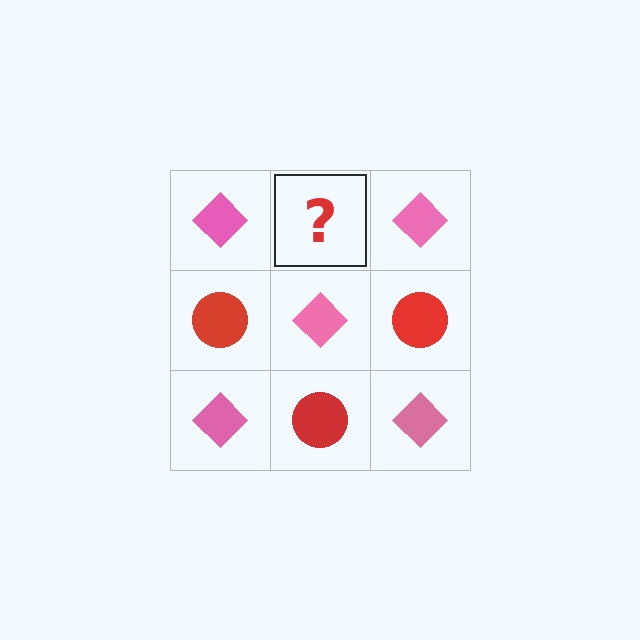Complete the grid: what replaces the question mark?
The question mark should be replaced with a red circle.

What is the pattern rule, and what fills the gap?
The rule is that it alternates pink diamond and red circle in a checkerboard pattern. The gap should be filled with a red circle.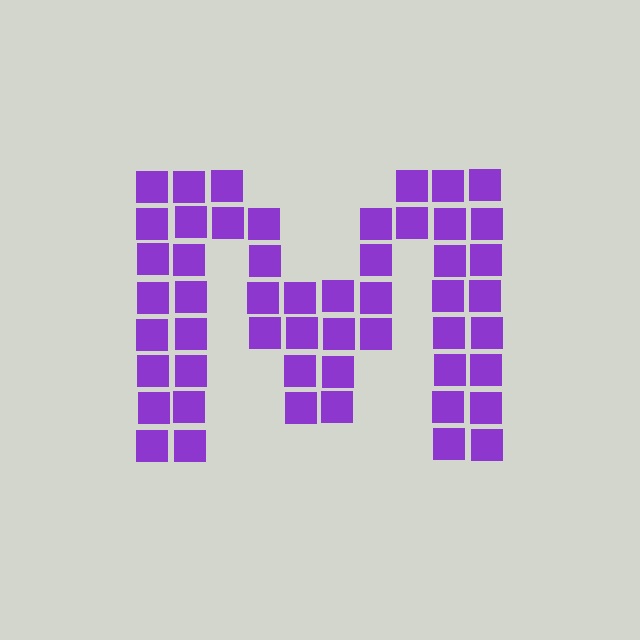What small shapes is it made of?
It is made of small squares.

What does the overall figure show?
The overall figure shows the letter M.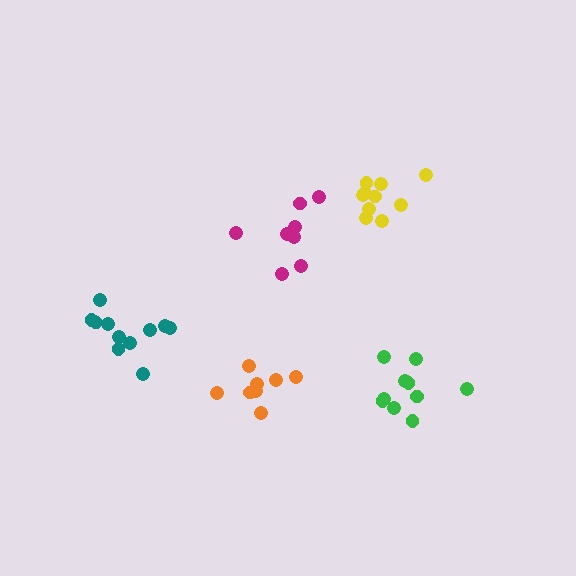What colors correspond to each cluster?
The clusters are colored: orange, green, magenta, yellow, teal.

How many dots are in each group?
Group 1: 8 dots, Group 2: 10 dots, Group 3: 8 dots, Group 4: 10 dots, Group 5: 12 dots (48 total).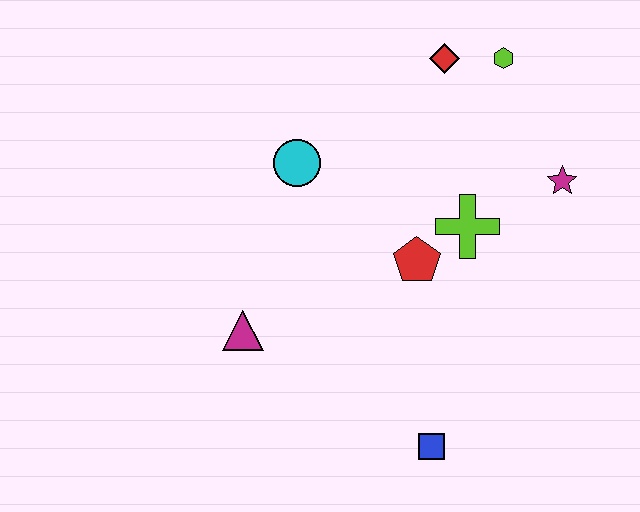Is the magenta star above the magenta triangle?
Yes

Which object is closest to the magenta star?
The lime cross is closest to the magenta star.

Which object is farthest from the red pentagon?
The lime hexagon is farthest from the red pentagon.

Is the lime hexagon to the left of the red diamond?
No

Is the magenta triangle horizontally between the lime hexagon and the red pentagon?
No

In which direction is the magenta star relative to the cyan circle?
The magenta star is to the right of the cyan circle.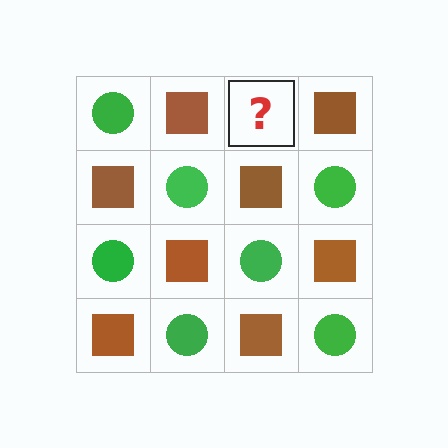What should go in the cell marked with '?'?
The missing cell should contain a green circle.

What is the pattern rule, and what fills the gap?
The rule is that it alternates green circle and brown square in a checkerboard pattern. The gap should be filled with a green circle.